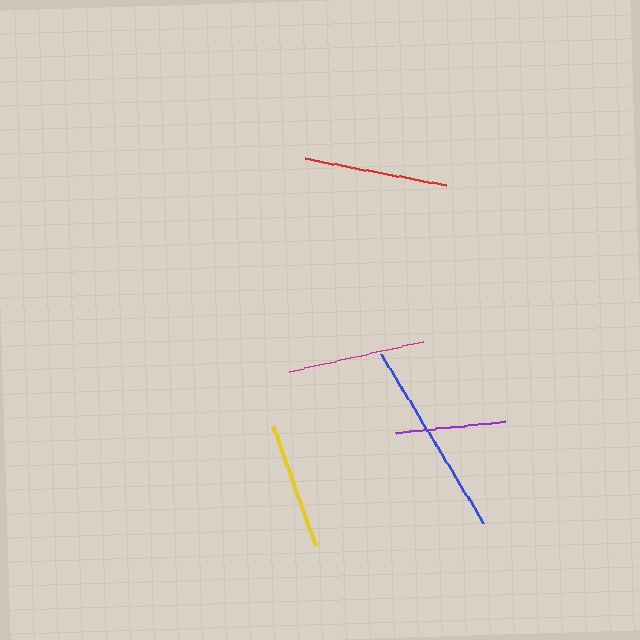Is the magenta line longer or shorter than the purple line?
The magenta line is longer than the purple line.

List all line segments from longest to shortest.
From longest to shortest: blue, red, magenta, yellow, purple.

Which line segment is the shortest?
The purple line is the shortest at approximately 110 pixels.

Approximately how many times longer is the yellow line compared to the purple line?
The yellow line is approximately 1.1 times the length of the purple line.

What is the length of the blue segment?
The blue segment is approximately 198 pixels long.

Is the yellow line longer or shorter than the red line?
The red line is longer than the yellow line.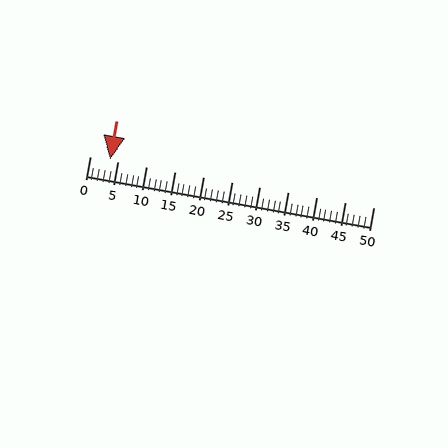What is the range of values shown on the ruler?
The ruler shows values from 0 to 50.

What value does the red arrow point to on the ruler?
The red arrow points to approximately 4.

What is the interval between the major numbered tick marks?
The major tick marks are spaced 5 units apart.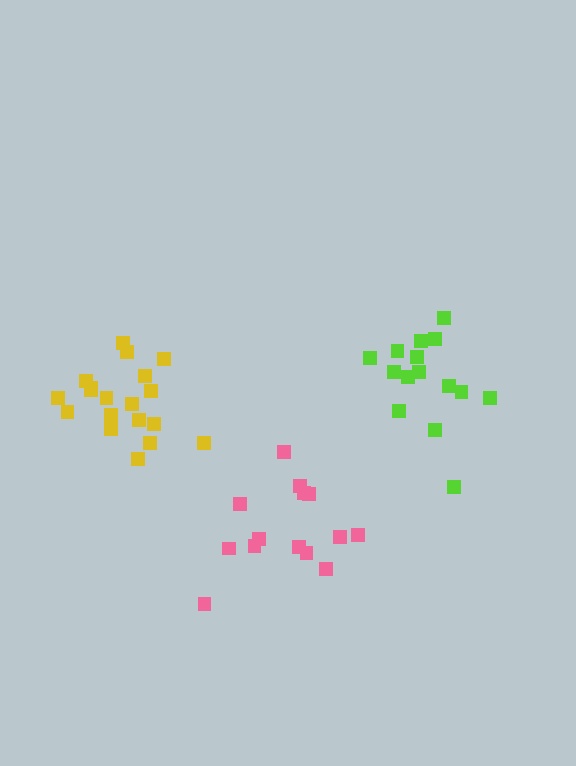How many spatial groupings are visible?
There are 3 spatial groupings.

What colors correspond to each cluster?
The clusters are colored: pink, yellow, lime.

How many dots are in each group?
Group 1: 14 dots, Group 2: 19 dots, Group 3: 15 dots (48 total).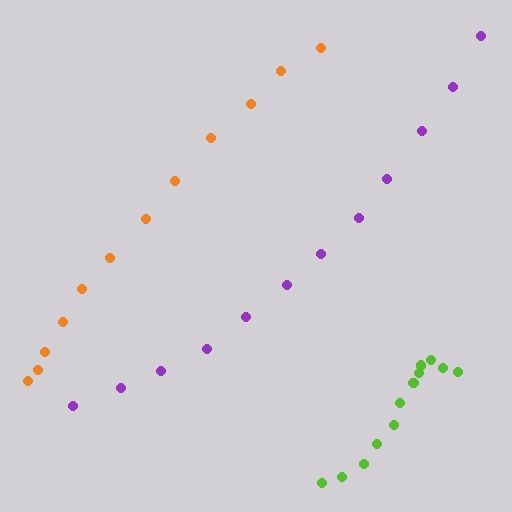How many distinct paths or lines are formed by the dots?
There are 3 distinct paths.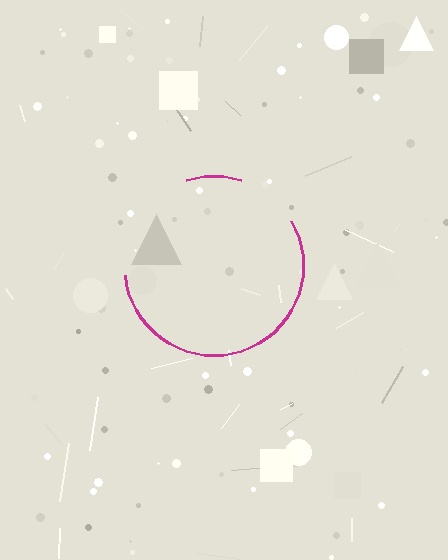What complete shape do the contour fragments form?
The contour fragments form a circle.